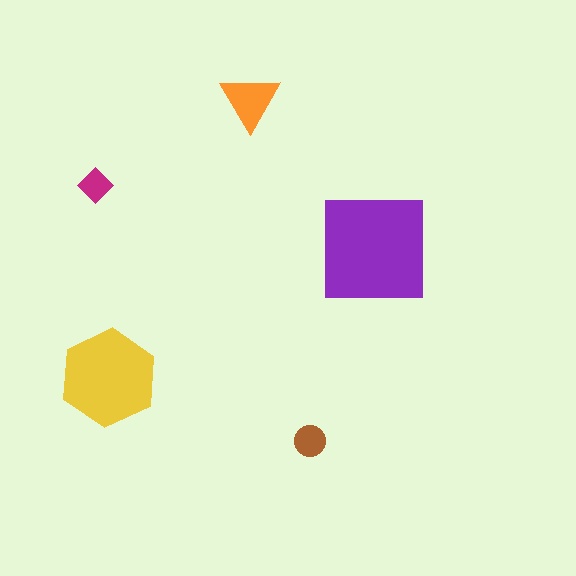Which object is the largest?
The purple square.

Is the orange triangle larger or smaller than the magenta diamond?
Larger.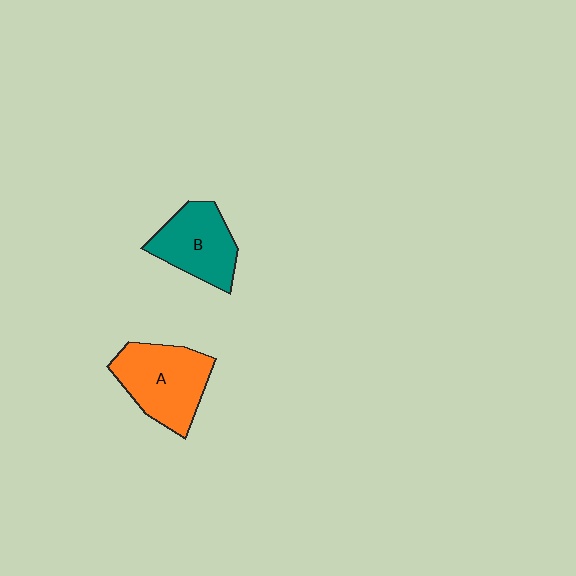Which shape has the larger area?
Shape A (orange).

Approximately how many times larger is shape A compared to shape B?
Approximately 1.2 times.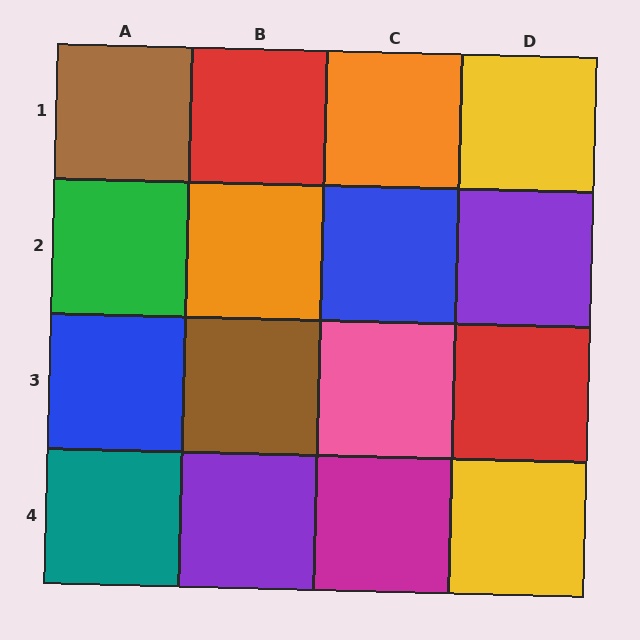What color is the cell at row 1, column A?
Brown.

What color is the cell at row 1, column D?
Yellow.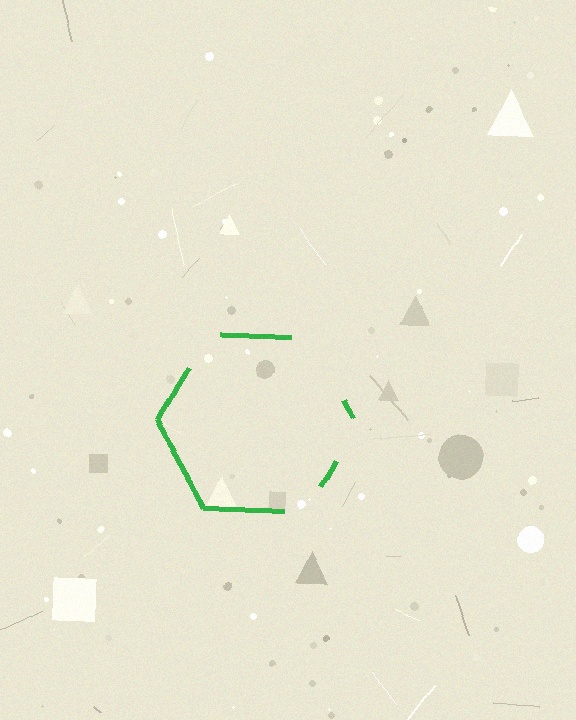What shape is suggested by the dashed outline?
The dashed outline suggests a hexagon.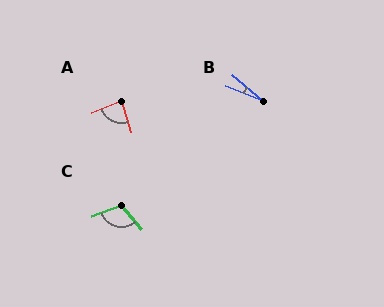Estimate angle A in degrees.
Approximately 85 degrees.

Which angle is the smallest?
B, at approximately 19 degrees.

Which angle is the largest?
C, at approximately 109 degrees.